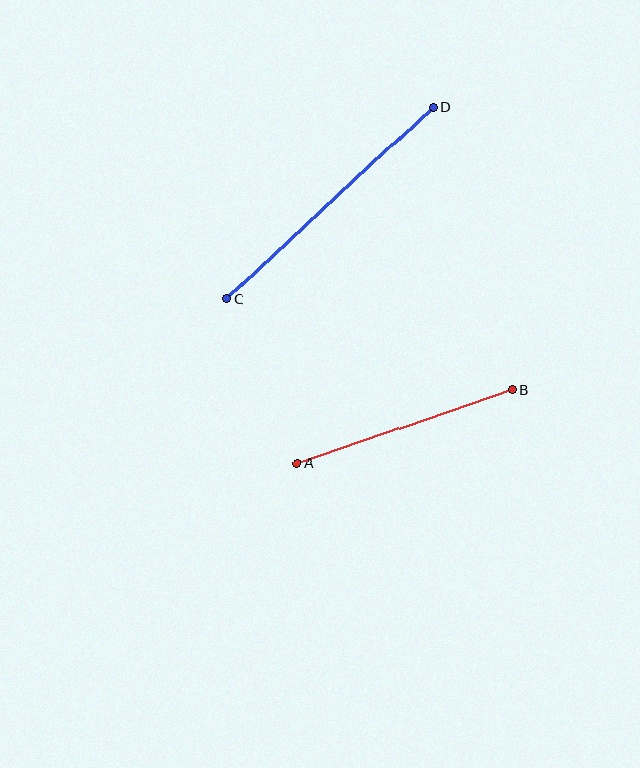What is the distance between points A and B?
The distance is approximately 227 pixels.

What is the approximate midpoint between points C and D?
The midpoint is at approximately (330, 203) pixels.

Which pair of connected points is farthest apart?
Points C and D are farthest apart.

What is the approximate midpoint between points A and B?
The midpoint is at approximately (405, 427) pixels.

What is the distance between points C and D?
The distance is approximately 282 pixels.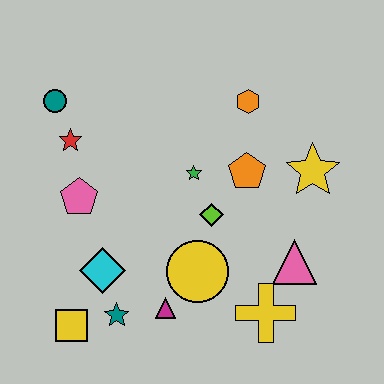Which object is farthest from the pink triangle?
The teal circle is farthest from the pink triangle.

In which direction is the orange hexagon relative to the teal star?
The orange hexagon is above the teal star.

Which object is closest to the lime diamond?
The green star is closest to the lime diamond.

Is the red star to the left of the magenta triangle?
Yes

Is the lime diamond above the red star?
No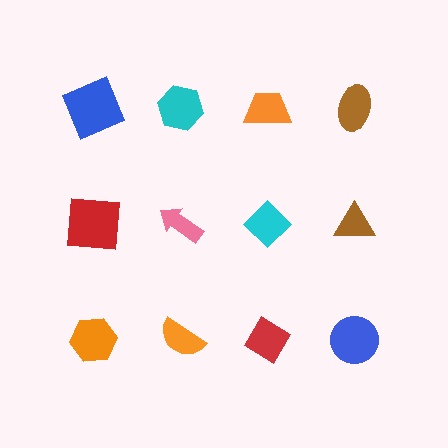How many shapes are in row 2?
4 shapes.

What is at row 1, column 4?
A brown ellipse.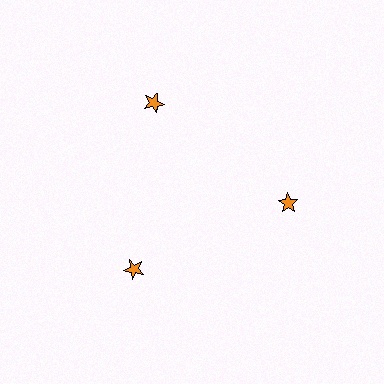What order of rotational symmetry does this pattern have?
This pattern has 3-fold rotational symmetry.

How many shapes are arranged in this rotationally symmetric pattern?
There are 3 shapes, arranged in 3 groups of 1.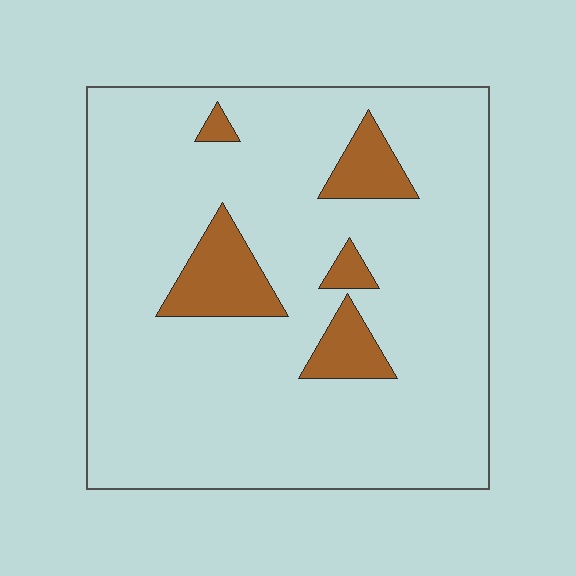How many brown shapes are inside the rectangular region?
5.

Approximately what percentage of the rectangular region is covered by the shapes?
Approximately 10%.